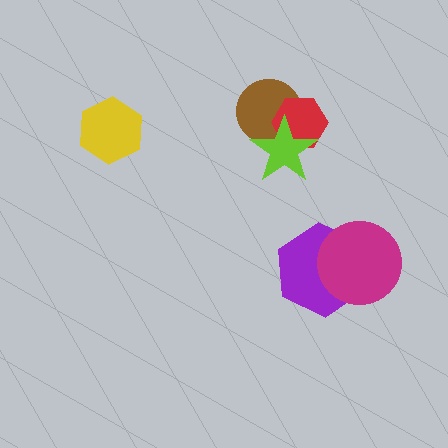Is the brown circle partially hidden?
Yes, it is partially covered by another shape.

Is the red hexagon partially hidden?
Yes, it is partially covered by another shape.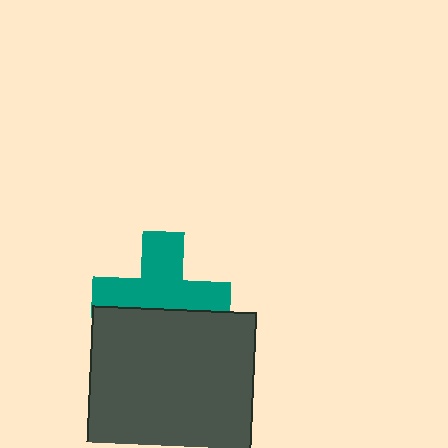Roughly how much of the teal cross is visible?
About half of it is visible (roughly 62%).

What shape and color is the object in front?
The object in front is a dark gray square.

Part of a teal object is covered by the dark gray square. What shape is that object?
It is a cross.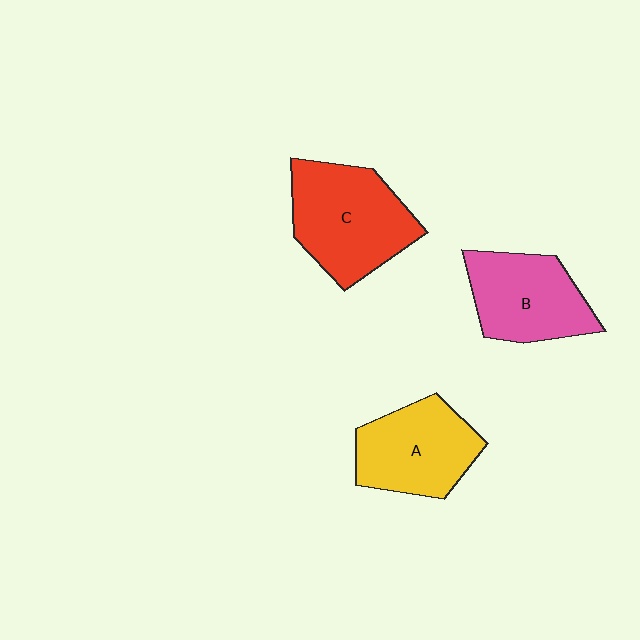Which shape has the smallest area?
Shape B (pink).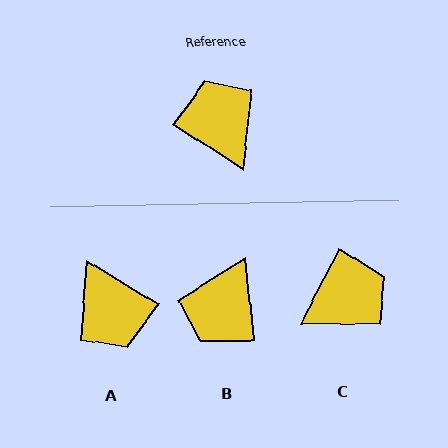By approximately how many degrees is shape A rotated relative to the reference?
Approximately 178 degrees clockwise.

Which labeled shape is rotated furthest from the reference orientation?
A, about 178 degrees away.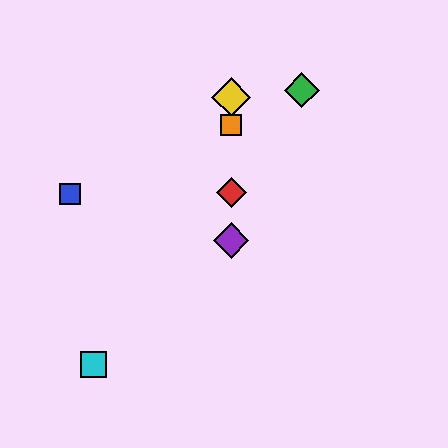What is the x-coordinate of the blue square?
The blue square is at x≈70.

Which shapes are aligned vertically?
The red diamond, the yellow diamond, the purple diamond, the orange square are aligned vertically.